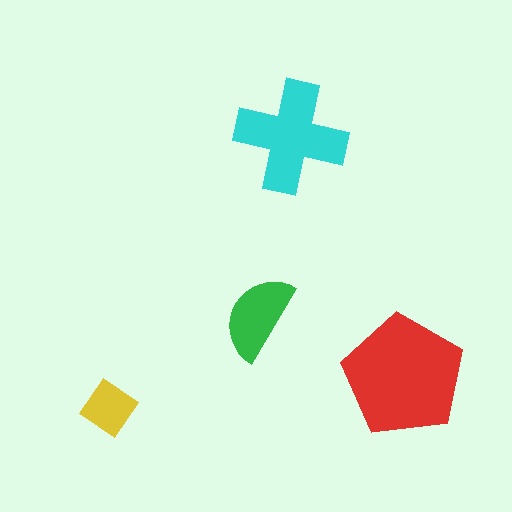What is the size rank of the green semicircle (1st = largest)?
3rd.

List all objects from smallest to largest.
The yellow diamond, the green semicircle, the cyan cross, the red pentagon.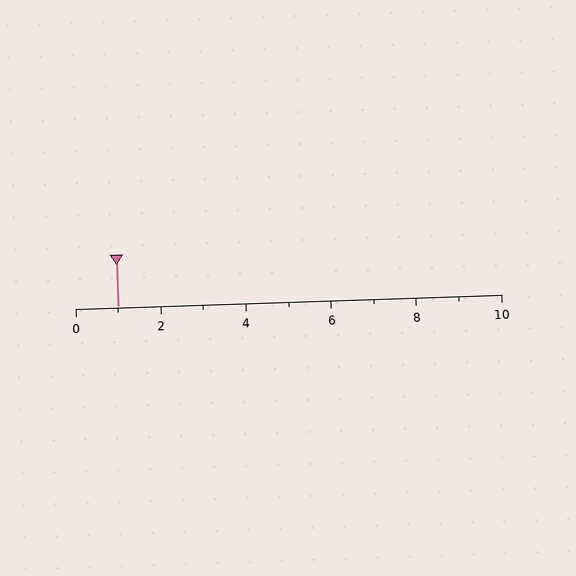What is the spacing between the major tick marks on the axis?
The major ticks are spaced 2 apart.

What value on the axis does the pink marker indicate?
The marker indicates approximately 1.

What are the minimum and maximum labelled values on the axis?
The axis runs from 0 to 10.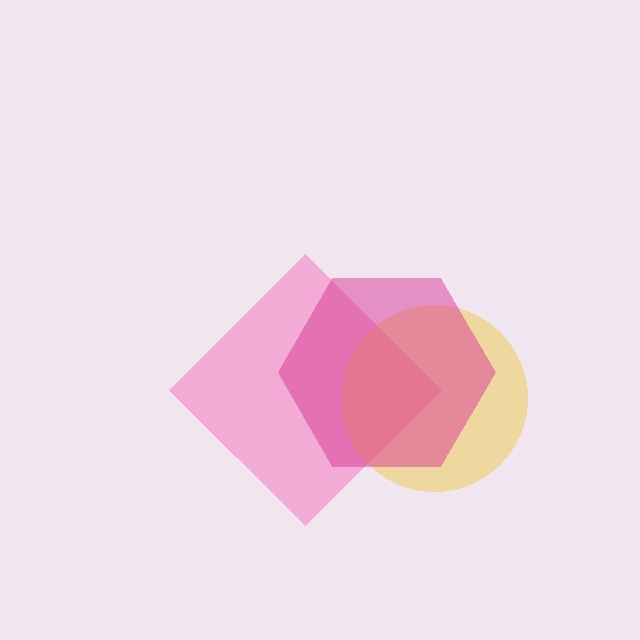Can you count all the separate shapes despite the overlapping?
Yes, there are 3 separate shapes.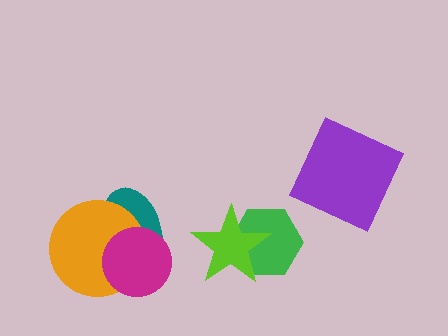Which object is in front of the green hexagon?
The lime star is in front of the green hexagon.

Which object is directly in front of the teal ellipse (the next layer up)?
The orange circle is directly in front of the teal ellipse.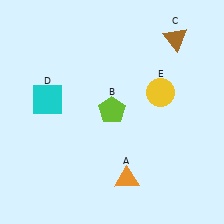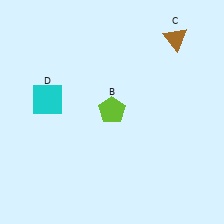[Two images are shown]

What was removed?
The yellow circle (E), the orange triangle (A) were removed in Image 2.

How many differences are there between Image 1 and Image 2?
There are 2 differences between the two images.